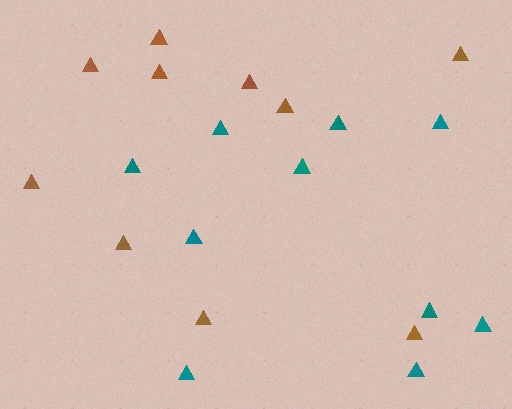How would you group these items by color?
There are 2 groups: one group of brown triangles (10) and one group of teal triangles (10).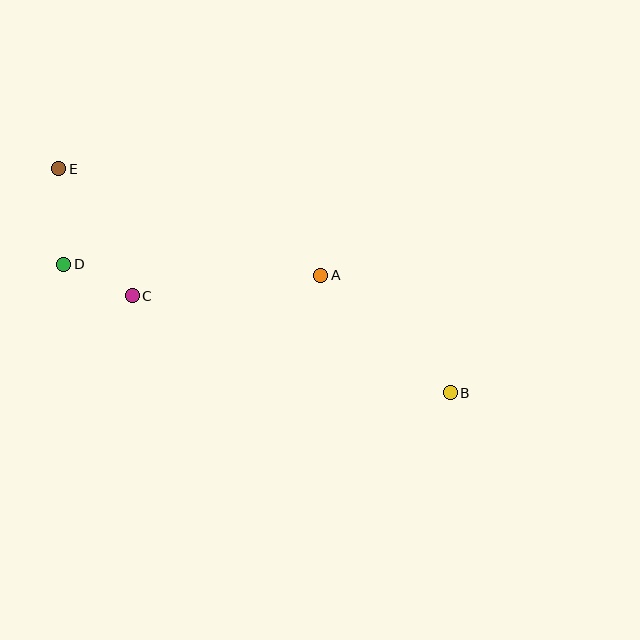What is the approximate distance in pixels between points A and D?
The distance between A and D is approximately 257 pixels.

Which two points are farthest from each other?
Points B and E are farthest from each other.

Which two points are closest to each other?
Points C and D are closest to each other.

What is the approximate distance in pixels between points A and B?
The distance between A and B is approximately 175 pixels.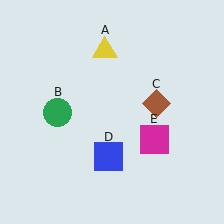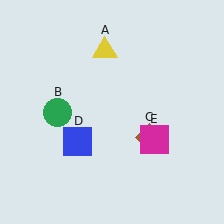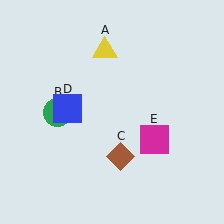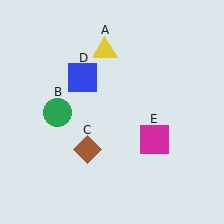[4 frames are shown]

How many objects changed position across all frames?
2 objects changed position: brown diamond (object C), blue square (object D).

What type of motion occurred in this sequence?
The brown diamond (object C), blue square (object D) rotated clockwise around the center of the scene.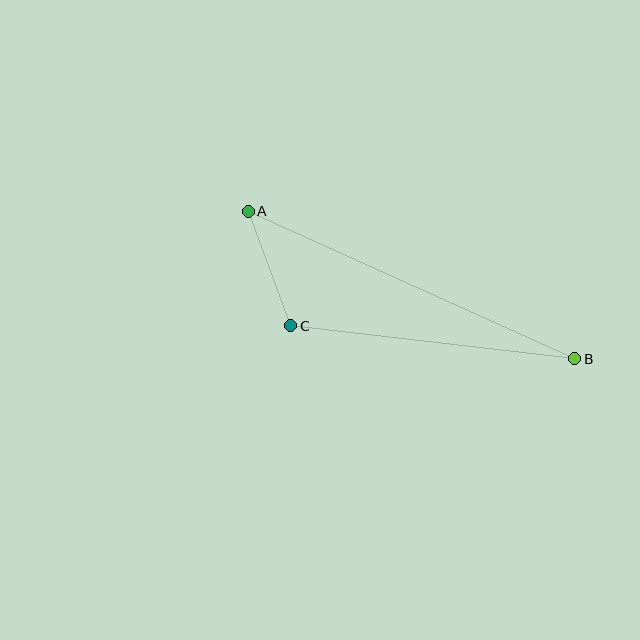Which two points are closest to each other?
Points A and C are closest to each other.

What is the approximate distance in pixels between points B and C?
The distance between B and C is approximately 286 pixels.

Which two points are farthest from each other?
Points A and B are farthest from each other.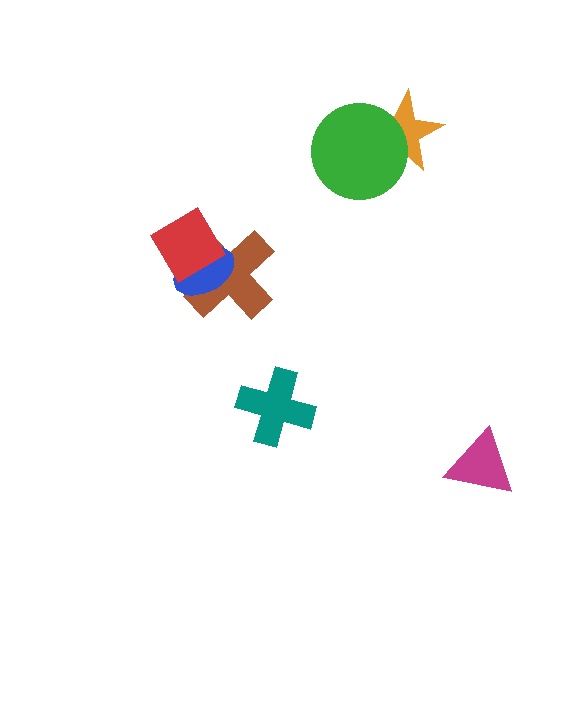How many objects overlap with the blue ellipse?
2 objects overlap with the blue ellipse.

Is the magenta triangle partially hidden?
No, no other shape covers it.